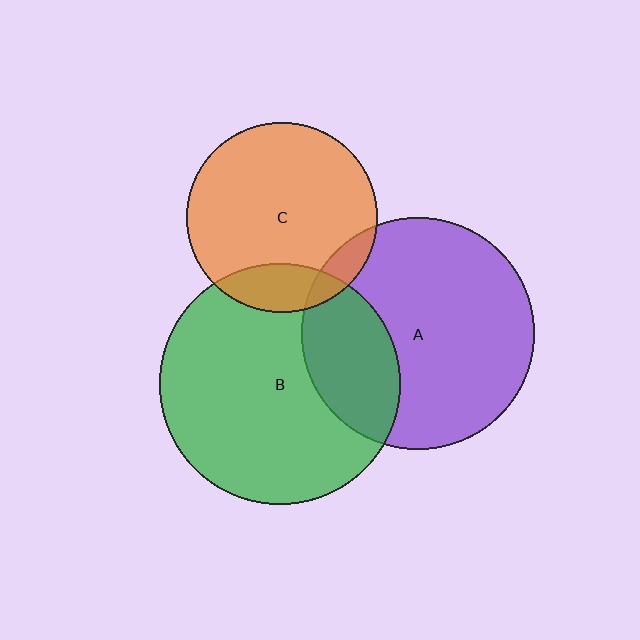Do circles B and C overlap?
Yes.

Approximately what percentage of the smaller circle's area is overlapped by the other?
Approximately 15%.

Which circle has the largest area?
Circle B (green).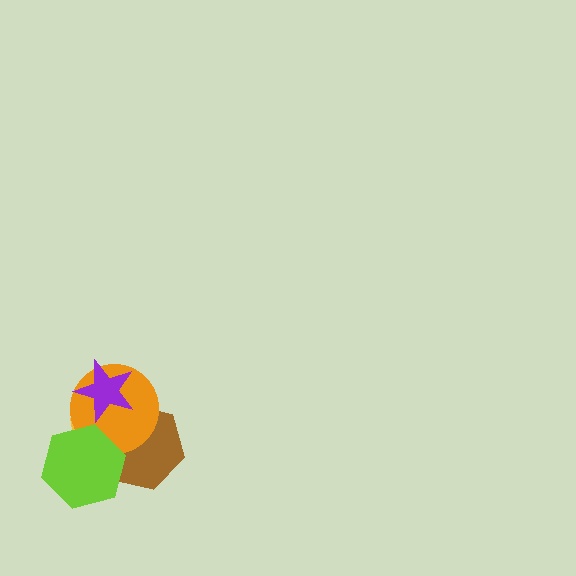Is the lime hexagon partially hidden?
No, no other shape covers it.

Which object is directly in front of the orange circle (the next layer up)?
The lime hexagon is directly in front of the orange circle.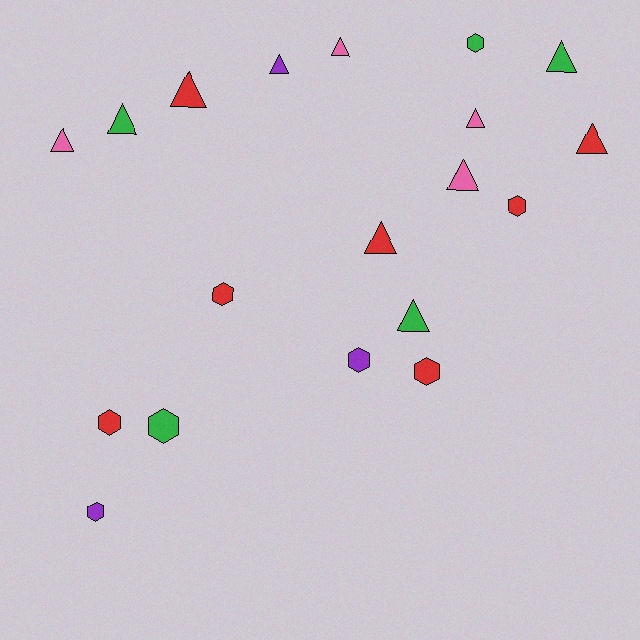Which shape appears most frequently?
Triangle, with 11 objects.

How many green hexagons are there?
There are 2 green hexagons.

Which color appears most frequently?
Red, with 7 objects.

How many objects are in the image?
There are 19 objects.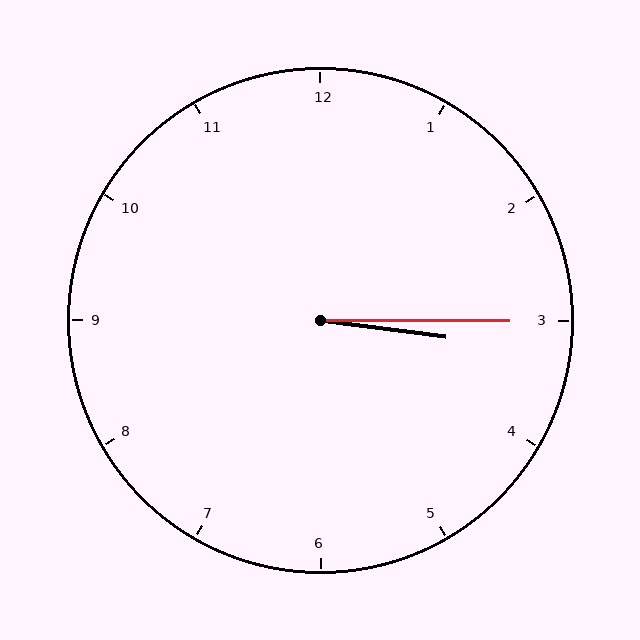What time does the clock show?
3:15.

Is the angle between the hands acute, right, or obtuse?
It is acute.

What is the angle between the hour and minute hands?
Approximately 8 degrees.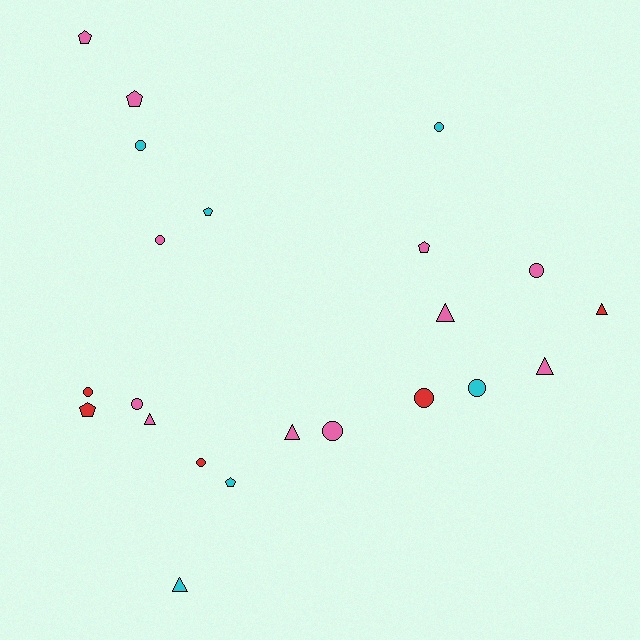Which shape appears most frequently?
Circle, with 10 objects.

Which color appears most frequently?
Pink, with 11 objects.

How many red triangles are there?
There is 1 red triangle.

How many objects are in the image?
There are 22 objects.